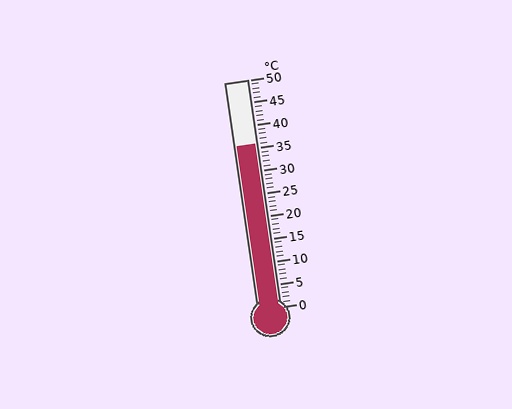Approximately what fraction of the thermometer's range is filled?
The thermometer is filled to approximately 70% of its range.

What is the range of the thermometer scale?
The thermometer scale ranges from 0°C to 50°C.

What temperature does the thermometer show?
The thermometer shows approximately 36°C.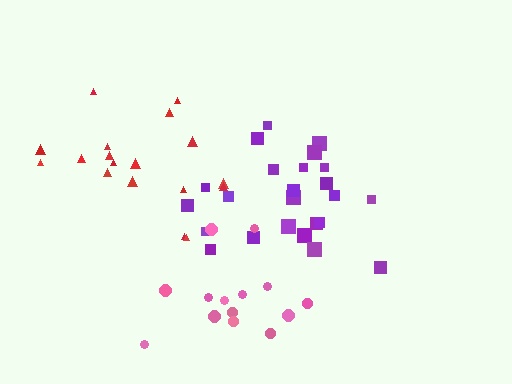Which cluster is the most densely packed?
Pink.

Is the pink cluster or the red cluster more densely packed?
Pink.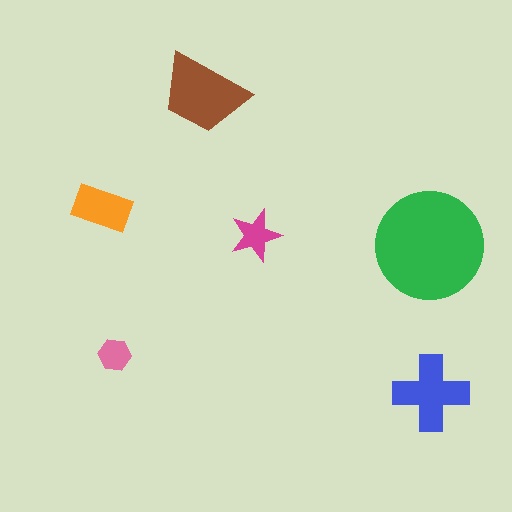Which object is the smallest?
The pink hexagon.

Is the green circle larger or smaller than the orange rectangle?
Larger.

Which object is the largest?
The green circle.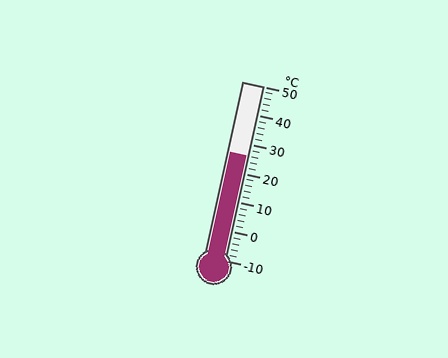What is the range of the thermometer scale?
The thermometer scale ranges from -10°C to 50°C.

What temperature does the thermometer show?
The thermometer shows approximately 26°C.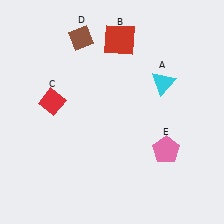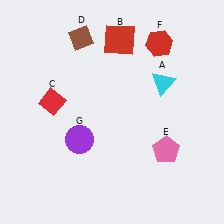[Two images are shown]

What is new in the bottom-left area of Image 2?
A purple circle (G) was added in the bottom-left area of Image 2.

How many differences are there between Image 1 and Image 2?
There are 2 differences between the two images.